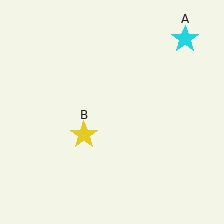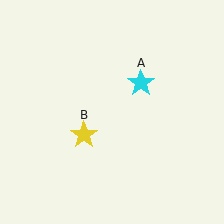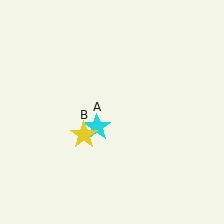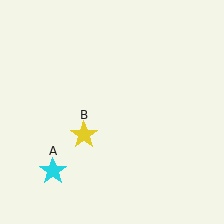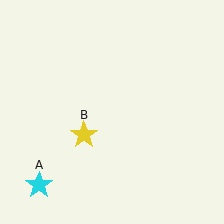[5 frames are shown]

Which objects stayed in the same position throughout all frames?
Yellow star (object B) remained stationary.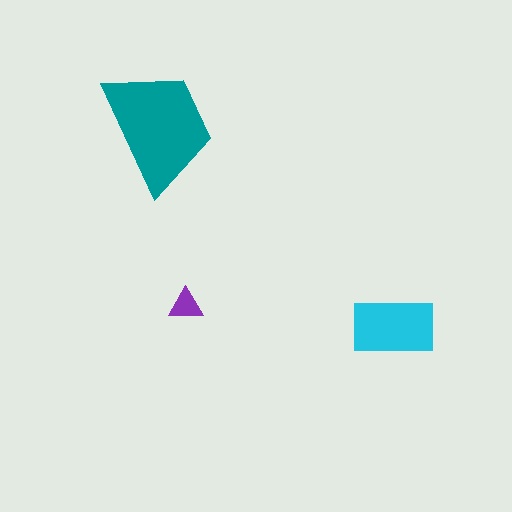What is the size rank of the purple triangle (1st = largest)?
3rd.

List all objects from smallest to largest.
The purple triangle, the cyan rectangle, the teal trapezoid.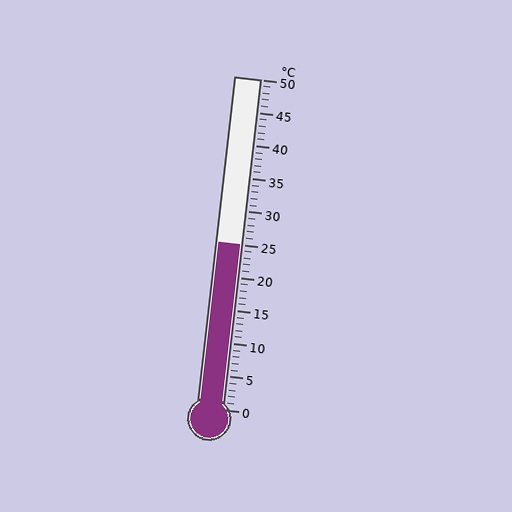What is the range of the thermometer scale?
The thermometer scale ranges from 0°C to 50°C.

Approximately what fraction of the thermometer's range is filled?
The thermometer is filled to approximately 50% of its range.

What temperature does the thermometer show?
The thermometer shows approximately 25°C.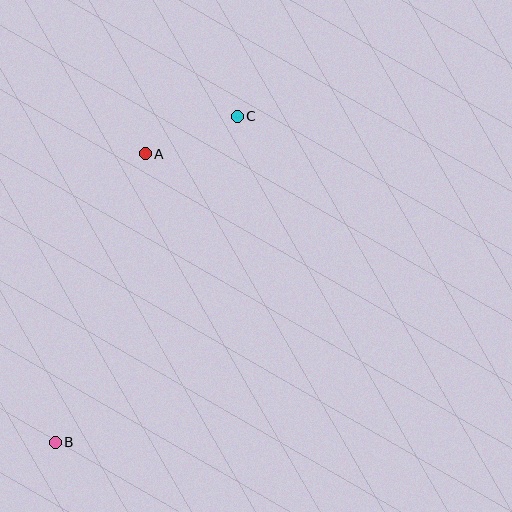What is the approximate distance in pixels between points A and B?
The distance between A and B is approximately 302 pixels.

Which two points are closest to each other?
Points A and C are closest to each other.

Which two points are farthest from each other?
Points B and C are farthest from each other.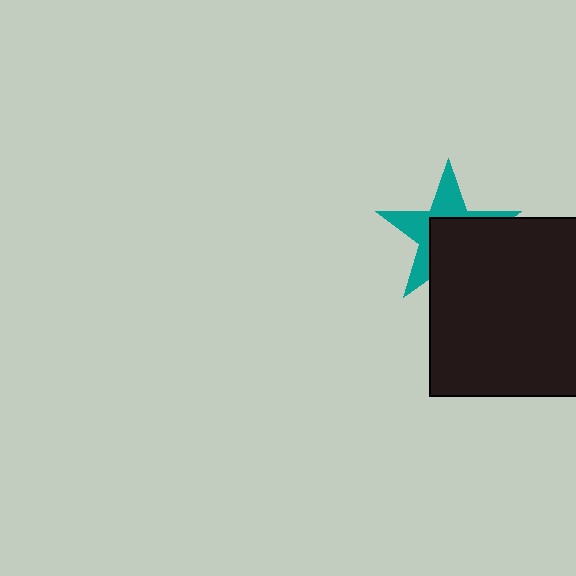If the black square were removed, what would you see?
You would see the complete teal star.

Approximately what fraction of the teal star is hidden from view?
Roughly 52% of the teal star is hidden behind the black square.